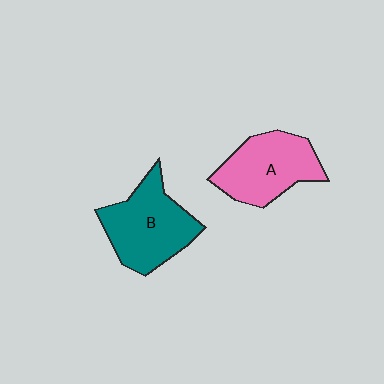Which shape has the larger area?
Shape B (teal).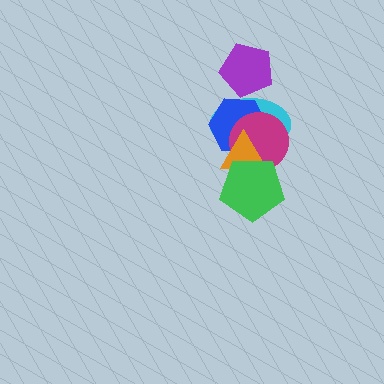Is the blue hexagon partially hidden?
Yes, it is partially covered by another shape.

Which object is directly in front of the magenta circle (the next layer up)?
The orange triangle is directly in front of the magenta circle.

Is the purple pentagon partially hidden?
Yes, it is partially covered by another shape.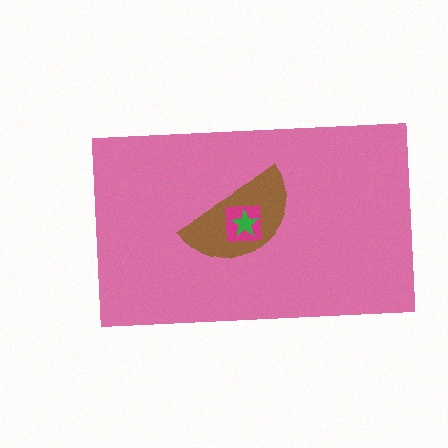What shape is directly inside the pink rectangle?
The brown semicircle.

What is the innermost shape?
The green star.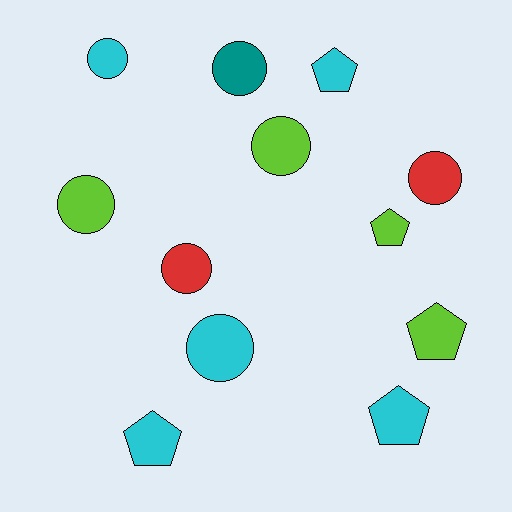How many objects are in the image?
There are 12 objects.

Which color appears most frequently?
Cyan, with 5 objects.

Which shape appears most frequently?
Circle, with 7 objects.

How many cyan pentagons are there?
There are 3 cyan pentagons.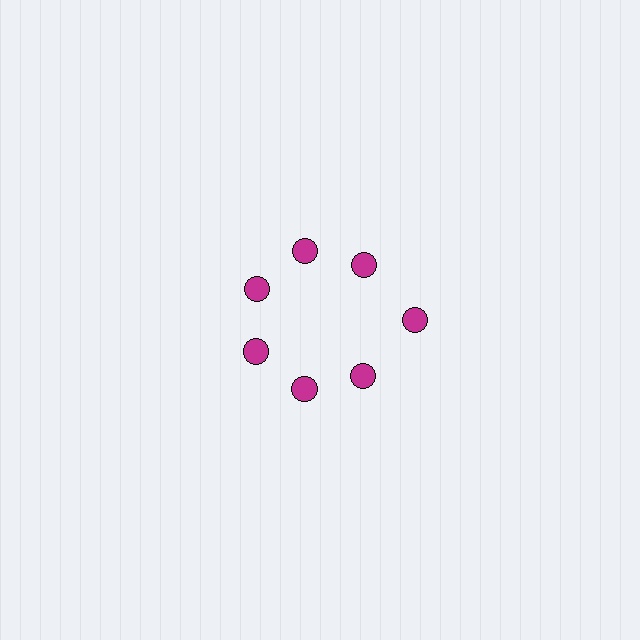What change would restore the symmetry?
The symmetry would be restored by moving it inward, back onto the ring so that all 7 circles sit at equal angles and equal distance from the center.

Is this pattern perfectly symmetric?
No. The 7 magenta circles are arranged in a ring, but one element near the 3 o'clock position is pushed outward from the center, breaking the 7-fold rotational symmetry.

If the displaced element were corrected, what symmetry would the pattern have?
It would have 7-fold rotational symmetry — the pattern would map onto itself every 51 degrees.